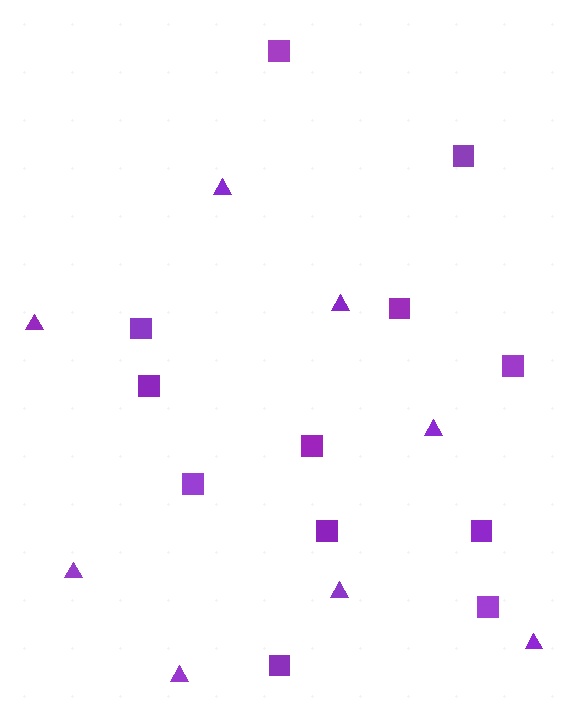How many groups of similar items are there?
There are 2 groups: one group of squares (12) and one group of triangles (8).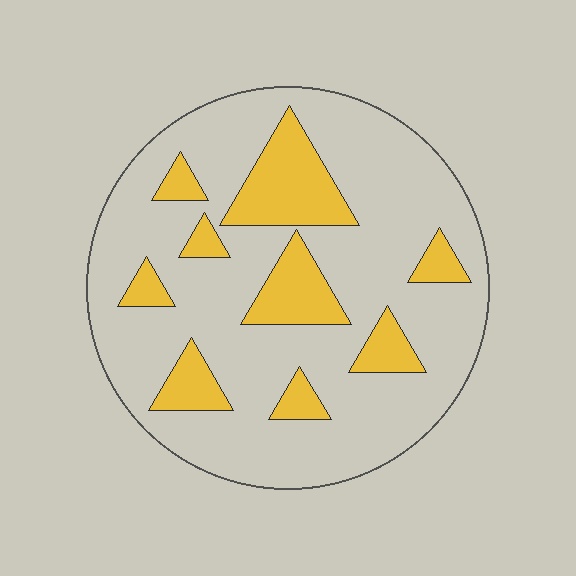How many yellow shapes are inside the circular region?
9.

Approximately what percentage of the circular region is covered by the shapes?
Approximately 20%.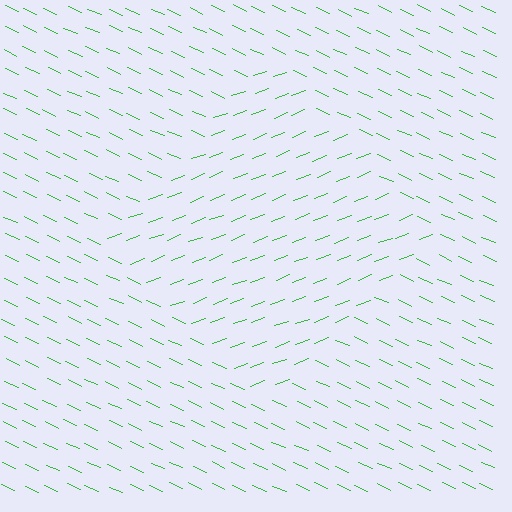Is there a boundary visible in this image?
Yes, there is a texture boundary formed by a change in line orientation.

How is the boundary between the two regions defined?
The boundary is defined purely by a change in line orientation (approximately 45 degrees difference). All lines are the same color and thickness.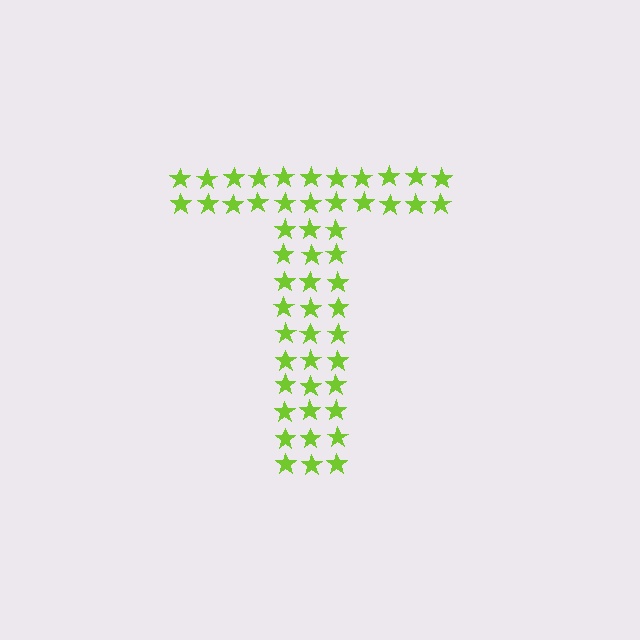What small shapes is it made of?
It is made of small stars.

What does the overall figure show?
The overall figure shows the letter T.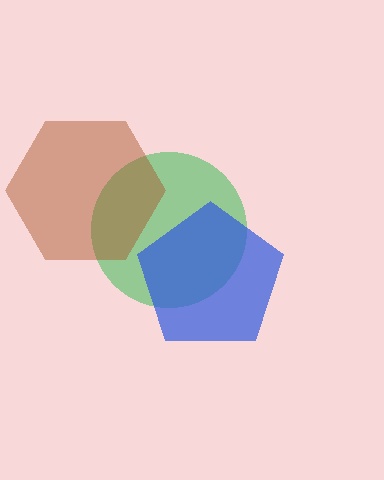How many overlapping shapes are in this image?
There are 3 overlapping shapes in the image.